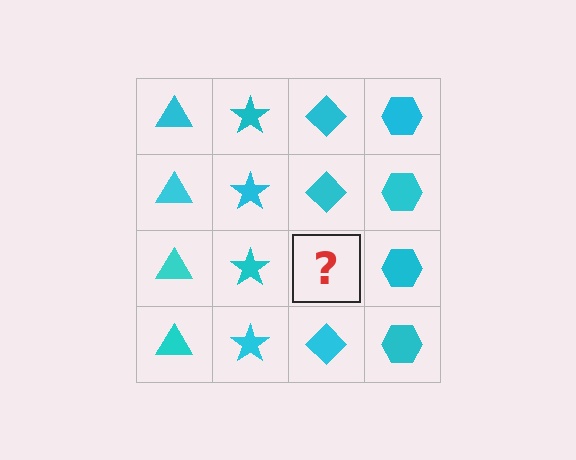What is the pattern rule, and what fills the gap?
The rule is that each column has a consistent shape. The gap should be filled with a cyan diamond.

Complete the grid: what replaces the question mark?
The question mark should be replaced with a cyan diamond.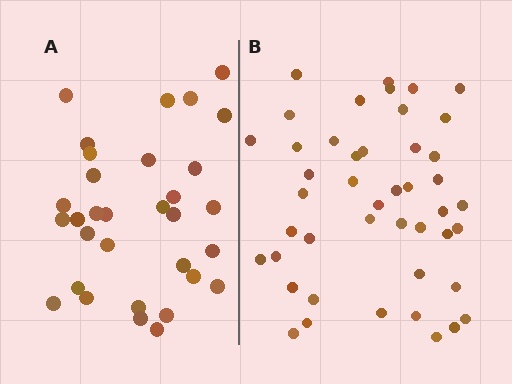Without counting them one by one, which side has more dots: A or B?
Region B (the right region) has more dots.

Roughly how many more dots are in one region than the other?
Region B has approximately 15 more dots than region A.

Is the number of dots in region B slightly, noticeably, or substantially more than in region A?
Region B has noticeably more, but not dramatically so. The ratio is roughly 1.4 to 1.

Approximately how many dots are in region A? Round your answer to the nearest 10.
About 30 dots. (The exact count is 32, which rounds to 30.)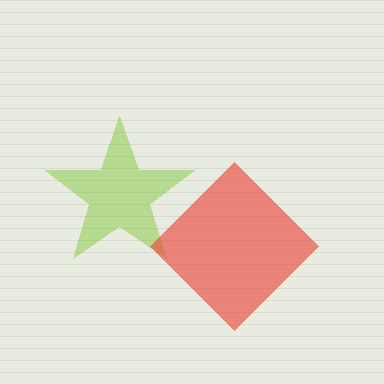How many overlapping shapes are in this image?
There are 2 overlapping shapes in the image.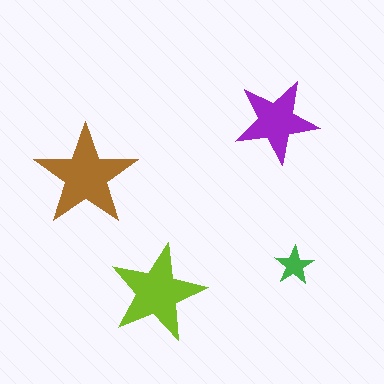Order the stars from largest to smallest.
the brown one, the lime one, the purple one, the green one.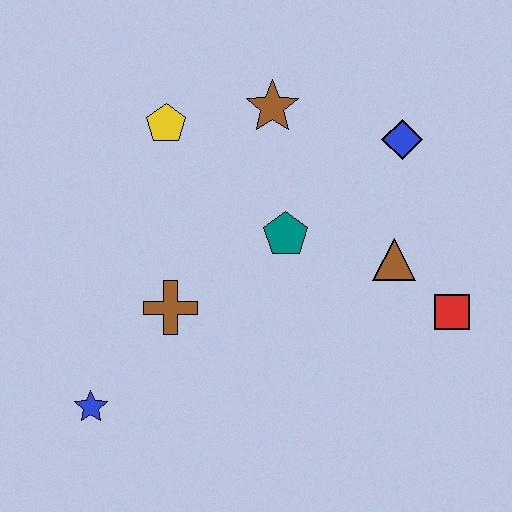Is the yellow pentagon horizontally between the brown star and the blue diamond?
No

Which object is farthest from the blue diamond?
The blue star is farthest from the blue diamond.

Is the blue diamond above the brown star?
No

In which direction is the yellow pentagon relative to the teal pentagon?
The yellow pentagon is to the left of the teal pentagon.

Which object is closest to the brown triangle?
The red square is closest to the brown triangle.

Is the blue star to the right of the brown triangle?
No